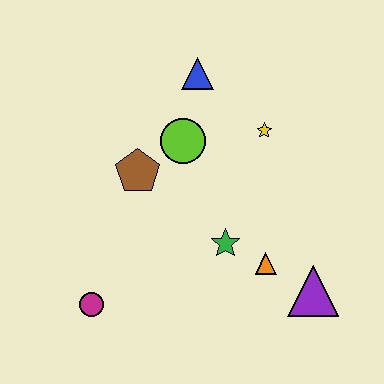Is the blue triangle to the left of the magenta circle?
No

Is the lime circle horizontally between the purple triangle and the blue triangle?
No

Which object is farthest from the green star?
The blue triangle is farthest from the green star.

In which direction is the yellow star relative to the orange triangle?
The yellow star is above the orange triangle.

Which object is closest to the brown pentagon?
The lime circle is closest to the brown pentagon.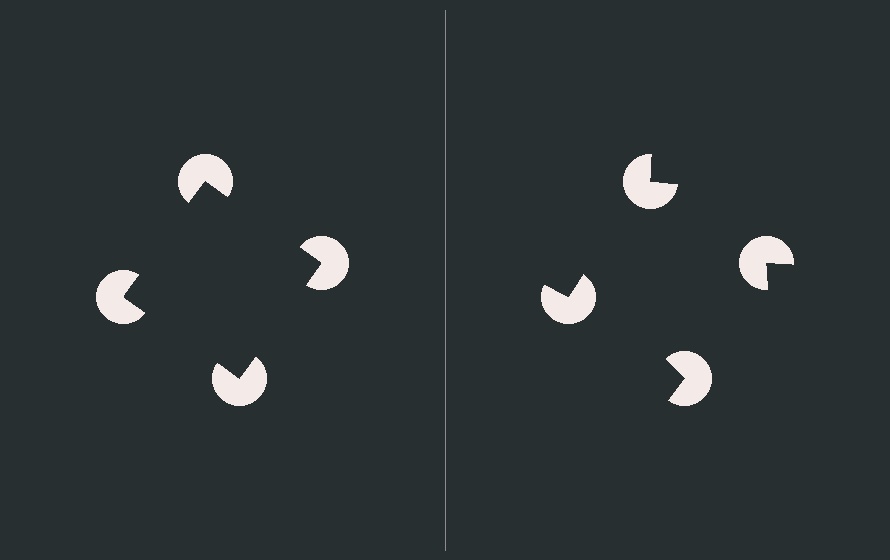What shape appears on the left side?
An illusory square.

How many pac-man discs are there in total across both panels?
8 — 4 on each side.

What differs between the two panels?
The pac-man discs are positioned identically on both sides; only the wedge orientations differ. On the left they align to a square; on the right they are misaligned.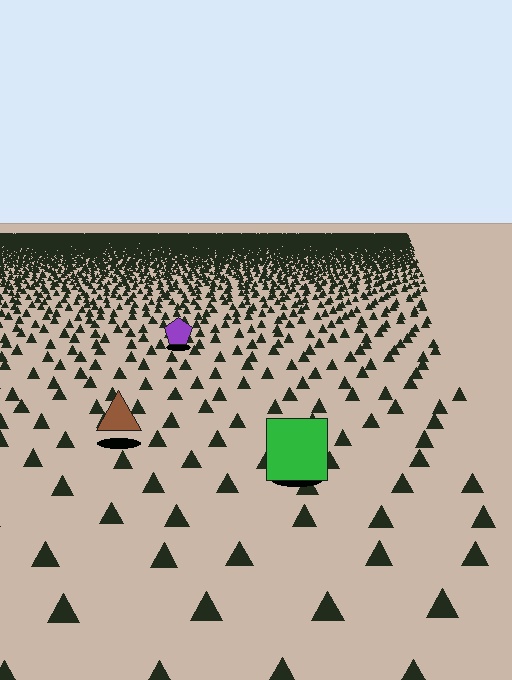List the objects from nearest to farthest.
From nearest to farthest: the green square, the brown triangle, the purple pentagon.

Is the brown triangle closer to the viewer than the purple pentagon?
Yes. The brown triangle is closer — you can tell from the texture gradient: the ground texture is coarser near it.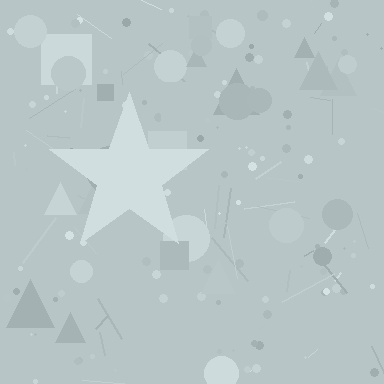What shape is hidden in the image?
A star is hidden in the image.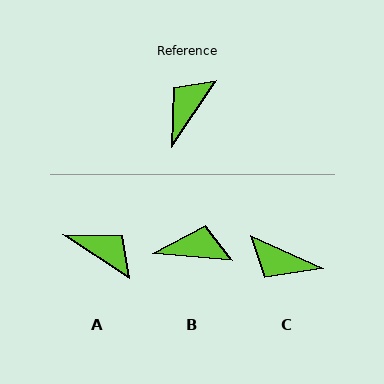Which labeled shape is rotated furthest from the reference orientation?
C, about 99 degrees away.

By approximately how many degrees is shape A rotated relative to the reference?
Approximately 90 degrees clockwise.